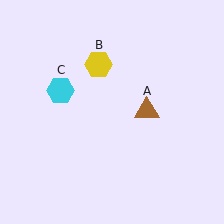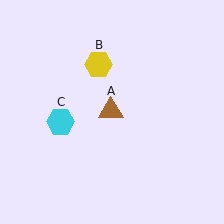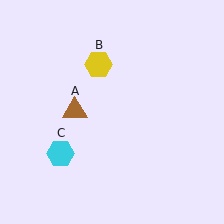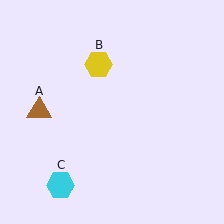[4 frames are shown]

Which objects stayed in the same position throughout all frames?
Yellow hexagon (object B) remained stationary.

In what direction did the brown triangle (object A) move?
The brown triangle (object A) moved left.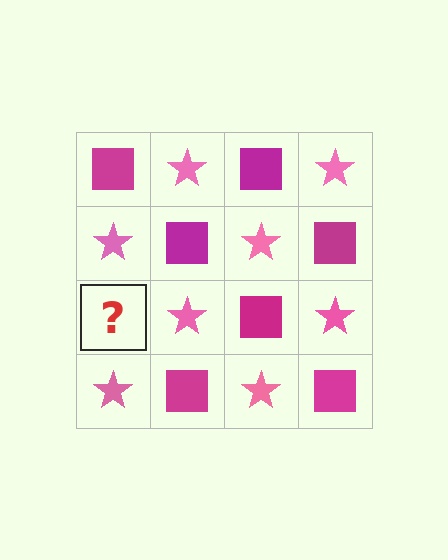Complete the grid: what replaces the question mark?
The question mark should be replaced with a magenta square.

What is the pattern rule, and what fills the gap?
The rule is that it alternates magenta square and pink star in a checkerboard pattern. The gap should be filled with a magenta square.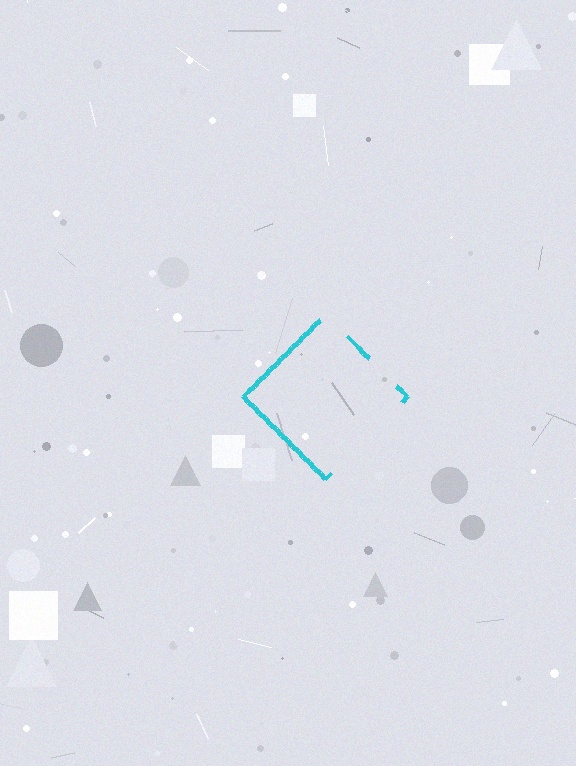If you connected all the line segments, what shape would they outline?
They would outline a diamond.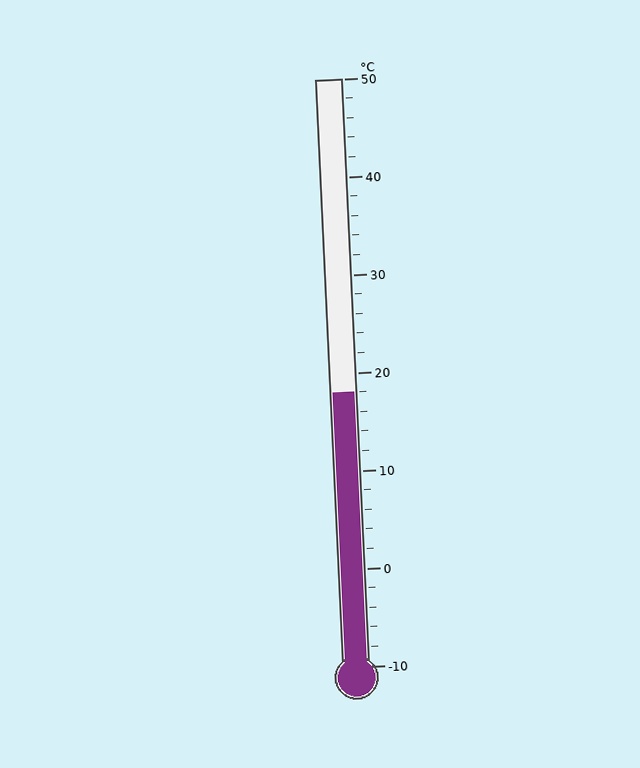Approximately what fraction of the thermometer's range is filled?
The thermometer is filled to approximately 45% of its range.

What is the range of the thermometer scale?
The thermometer scale ranges from -10°C to 50°C.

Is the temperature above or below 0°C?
The temperature is above 0°C.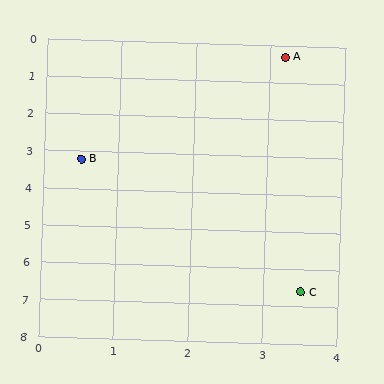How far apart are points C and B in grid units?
Points C and B are about 4.5 grid units apart.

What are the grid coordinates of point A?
Point A is at approximately (3.2, 0.3).